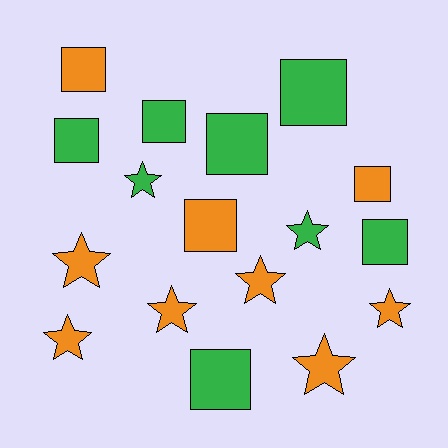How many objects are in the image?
There are 17 objects.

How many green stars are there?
There are 2 green stars.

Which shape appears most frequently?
Square, with 9 objects.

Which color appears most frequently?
Orange, with 9 objects.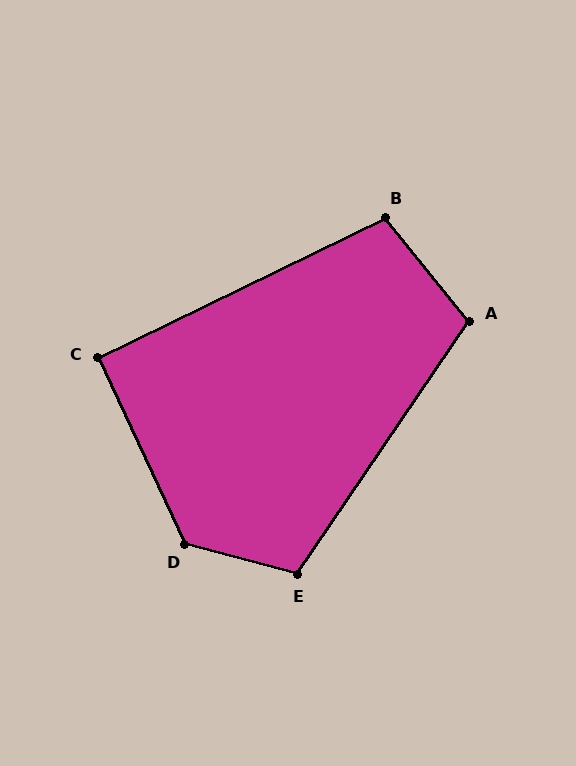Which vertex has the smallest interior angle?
C, at approximately 91 degrees.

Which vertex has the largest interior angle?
D, at approximately 130 degrees.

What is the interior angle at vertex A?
Approximately 107 degrees (obtuse).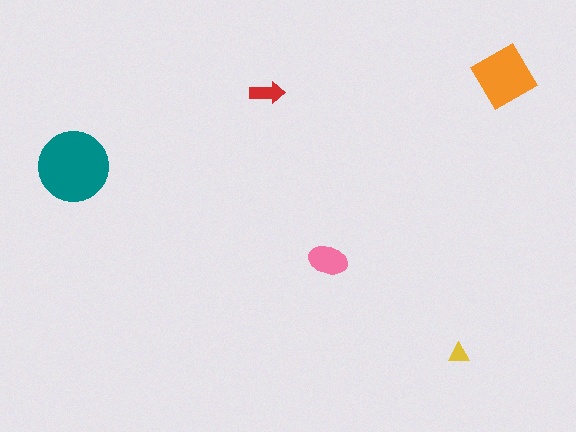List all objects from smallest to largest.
The yellow triangle, the red arrow, the pink ellipse, the orange diamond, the teal circle.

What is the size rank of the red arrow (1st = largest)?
4th.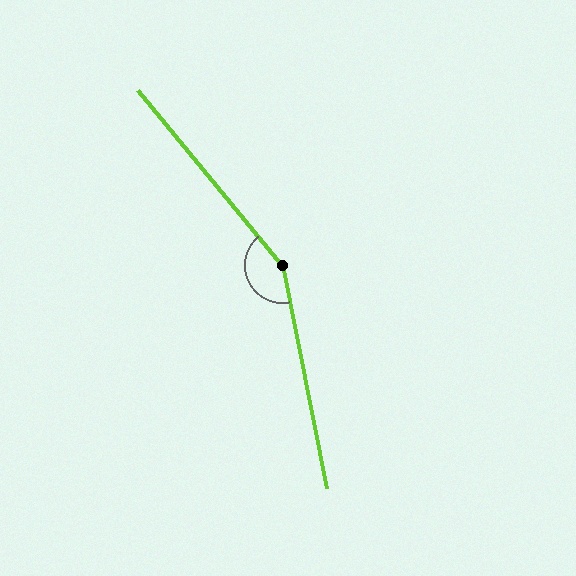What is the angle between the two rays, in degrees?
Approximately 152 degrees.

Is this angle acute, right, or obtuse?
It is obtuse.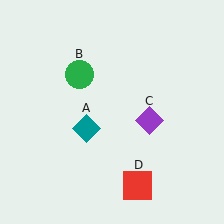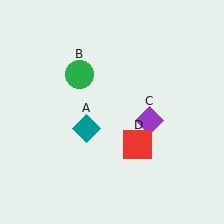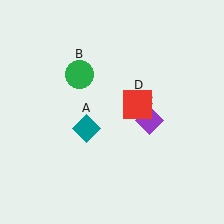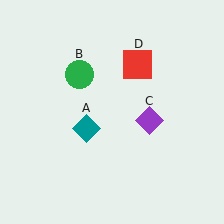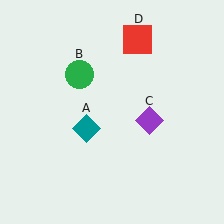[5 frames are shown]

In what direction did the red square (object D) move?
The red square (object D) moved up.